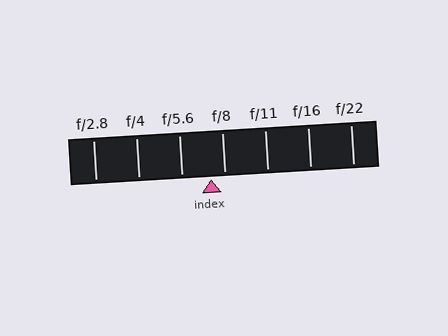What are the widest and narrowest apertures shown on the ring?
The widest aperture shown is f/2.8 and the narrowest is f/22.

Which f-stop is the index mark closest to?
The index mark is closest to f/8.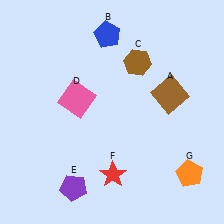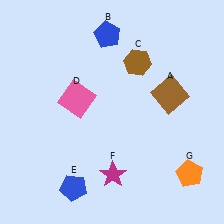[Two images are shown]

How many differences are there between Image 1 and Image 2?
There are 2 differences between the two images.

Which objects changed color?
E changed from purple to blue. F changed from red to magenta.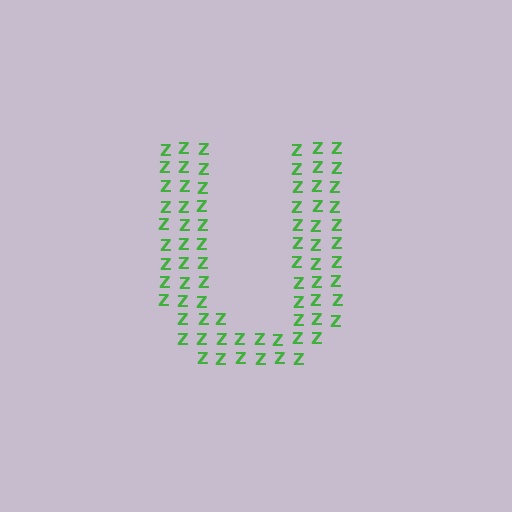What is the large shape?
The large shape is the letter U.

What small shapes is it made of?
It is made of small letter Z's.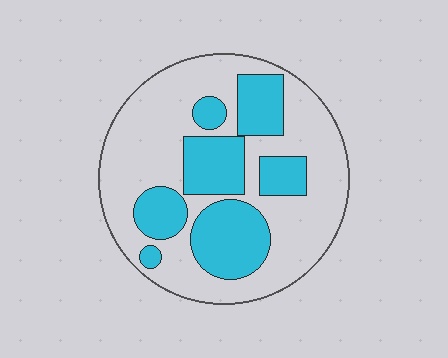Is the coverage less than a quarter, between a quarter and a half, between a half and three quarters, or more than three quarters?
Between a quarter and a half.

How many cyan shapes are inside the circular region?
7.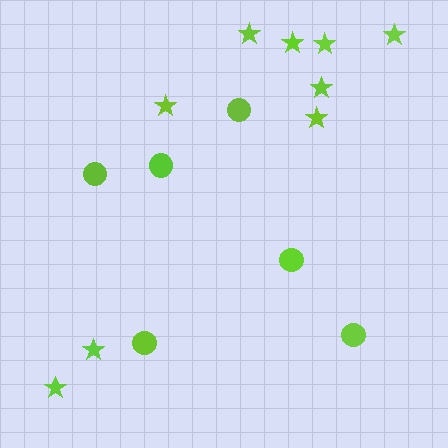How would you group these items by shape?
There are 2 groups: one group of stars (9) and one group of circles (6).